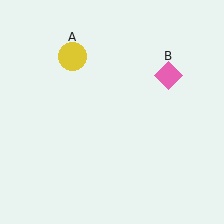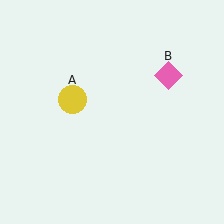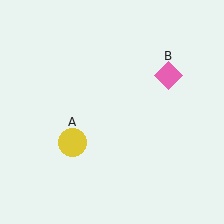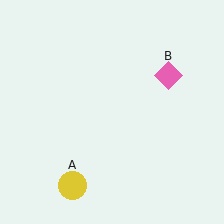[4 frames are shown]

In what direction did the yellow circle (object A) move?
The yellow circle (object A) moved down.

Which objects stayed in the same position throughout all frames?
Pink diamond (object B) remained stationary.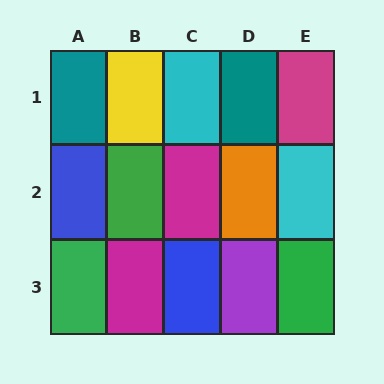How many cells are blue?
2 cells are blue.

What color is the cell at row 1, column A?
Teal.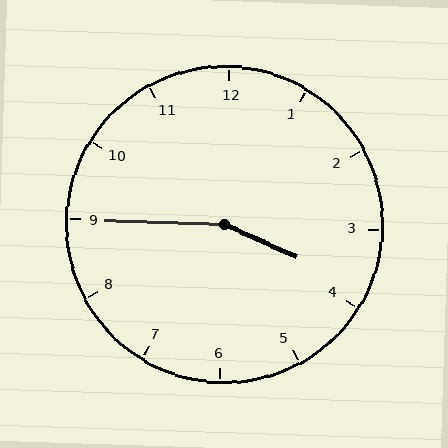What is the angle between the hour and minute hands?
Approximately 158 degrees.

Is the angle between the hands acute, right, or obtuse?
It is obtuse.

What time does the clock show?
3:45.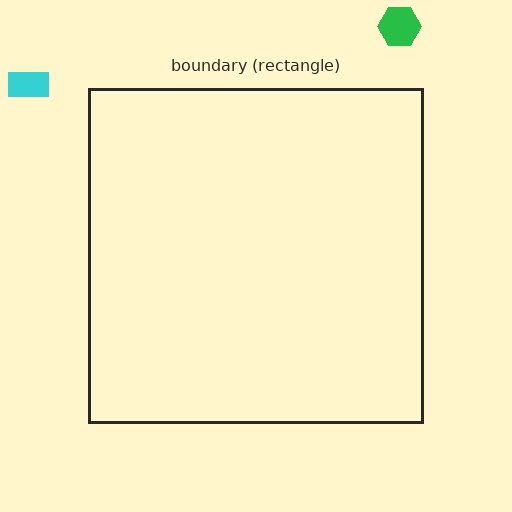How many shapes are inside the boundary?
0 inside, 2 outside.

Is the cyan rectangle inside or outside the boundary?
Outside.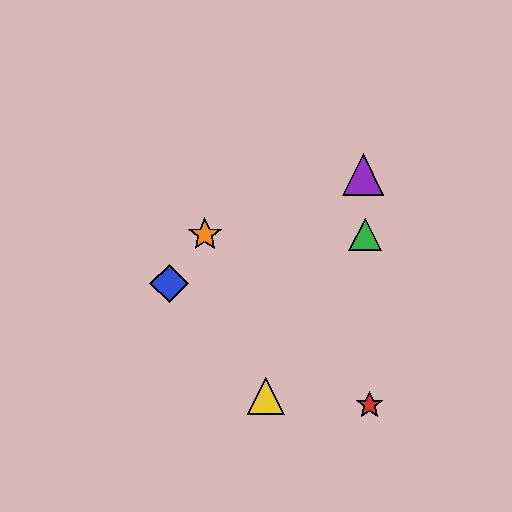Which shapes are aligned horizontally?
The green triangle, the orange star are aligned horizontally.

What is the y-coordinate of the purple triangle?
The purple triangle is at y≈174.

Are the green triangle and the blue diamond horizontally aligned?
No, the green triangle is at y≈234 and the blue diamond is at y≈284.